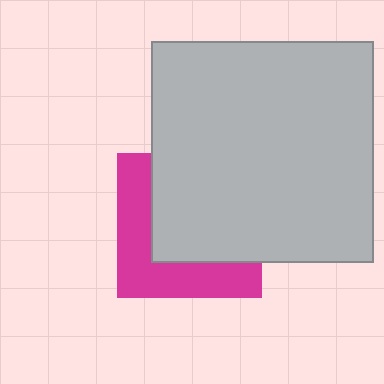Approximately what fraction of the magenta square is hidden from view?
Roughly 58% of the magenta square is hidden behind the light gray square.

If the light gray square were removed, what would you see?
You would see the complete magenta square.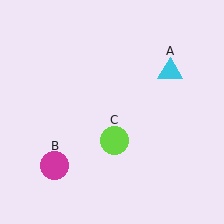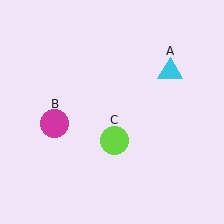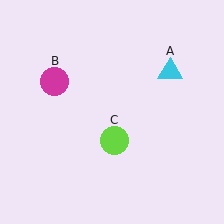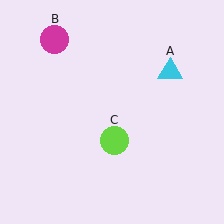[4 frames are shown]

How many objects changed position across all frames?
1 object changed position: magenta circle (object B).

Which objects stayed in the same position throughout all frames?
Cyan triangle (object A) and lime circle (object C) remained stationary.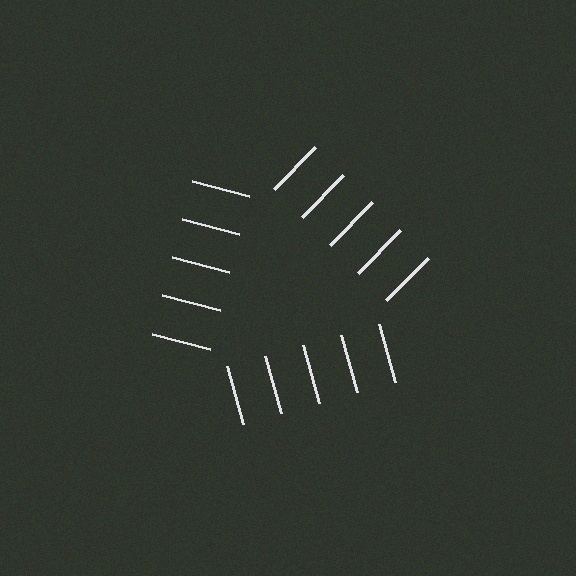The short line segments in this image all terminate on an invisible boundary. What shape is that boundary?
An illusory triangle — the line segments terminate on its edges but no continuous stroke is drawn.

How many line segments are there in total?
15 — 5 along each of the 3 edges.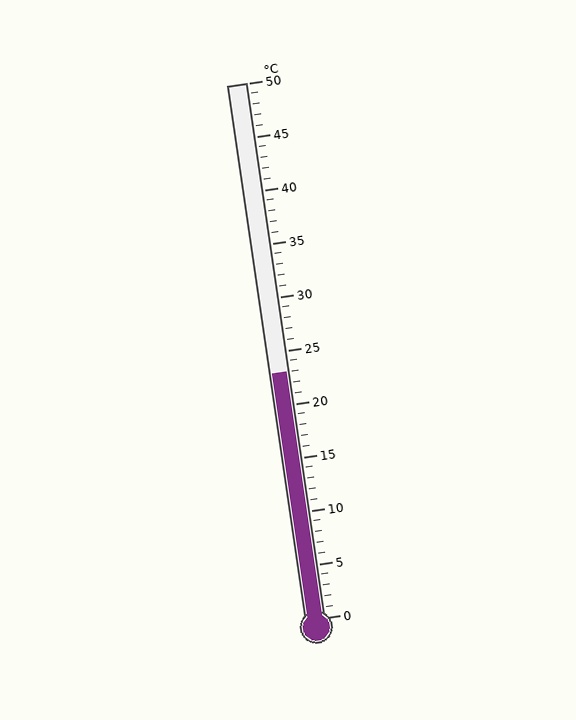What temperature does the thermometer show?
The thermometer shows approximately 23°C.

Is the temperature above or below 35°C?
The temperature is below 35°C.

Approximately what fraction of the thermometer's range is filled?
The thermometer is filled to approximately 45% of its range.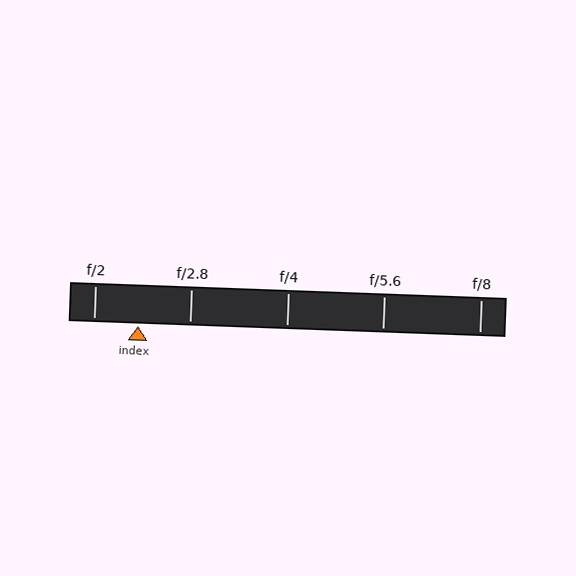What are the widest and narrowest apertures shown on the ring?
The widest aperture shown is f/2 and the narrowest is f/8.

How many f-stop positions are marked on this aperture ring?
There are 5 f-stop positions marked.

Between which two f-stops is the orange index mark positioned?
The index mark is between f/2 and f/2.8.